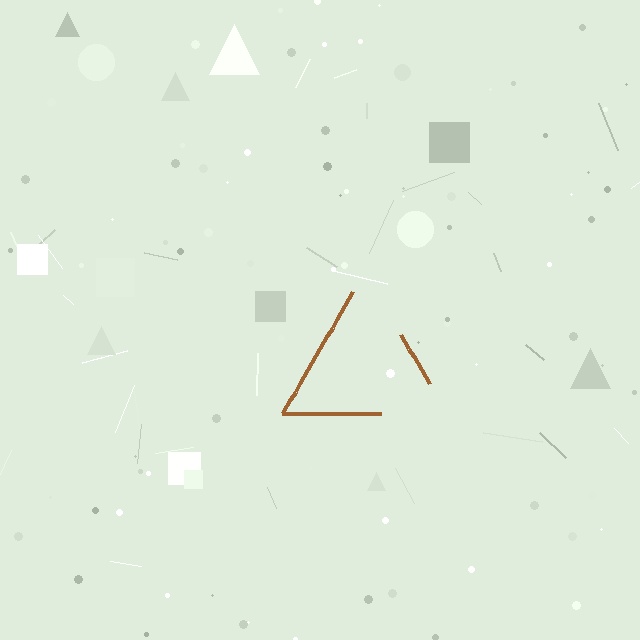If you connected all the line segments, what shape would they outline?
They would outline a triangle.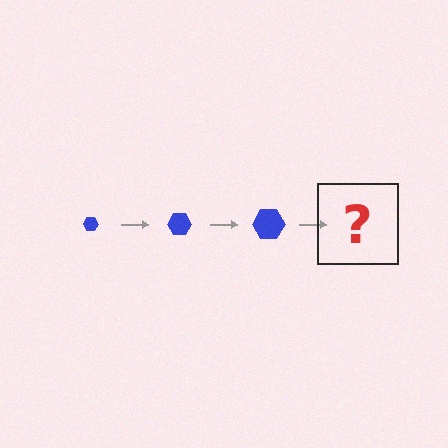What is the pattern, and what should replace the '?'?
The pattern is that the hexagon gets progressively larger each step. The '?' should be a blue hexagon, larger than the previous one.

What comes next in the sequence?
The next element should be a blue hexagon, larger than the previous one.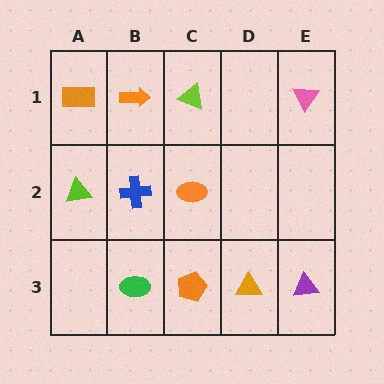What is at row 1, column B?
An orange arrow.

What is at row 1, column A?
An orange rectangle.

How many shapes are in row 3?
4 shapes.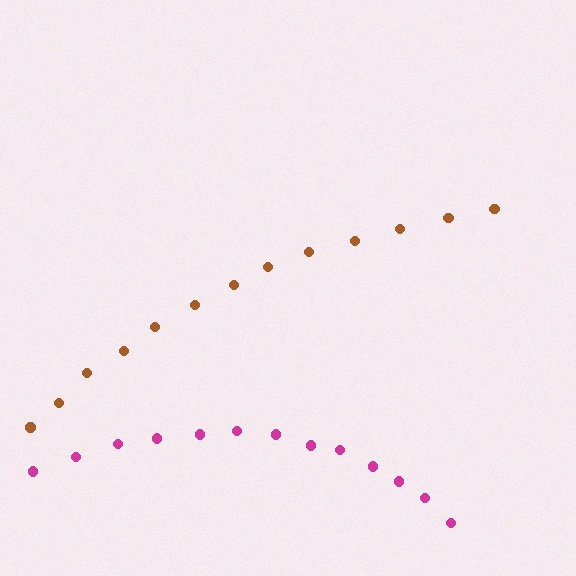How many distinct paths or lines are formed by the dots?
There are 2 distinct paths.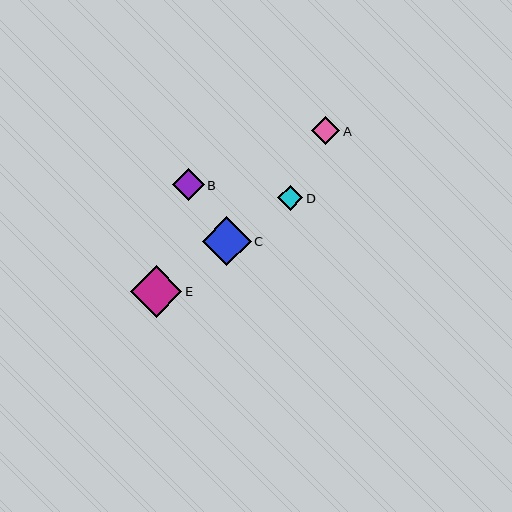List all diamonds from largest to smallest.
From largest to smallest: E, C, B, A, D.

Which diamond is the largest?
Diamond E is the largest with a size of approximately 51 pixels.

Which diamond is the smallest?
Diamond D is the smallest with a size of approximately 25 pixels.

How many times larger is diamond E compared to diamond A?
Diamond E is approximately 1.8 times the size of diamond A.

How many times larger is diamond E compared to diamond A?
Diamond E is approximately 1.8 times the size of diamond A.